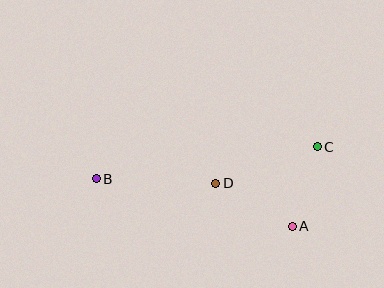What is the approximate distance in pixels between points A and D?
The distance between A and D is approximately 88 pixels.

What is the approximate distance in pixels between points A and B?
The distance between A and B is approximately 202 pixels.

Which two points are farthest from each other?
Points B and C are farthest from each other.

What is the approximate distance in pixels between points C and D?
The distance between C and D is approximately 108 pixels.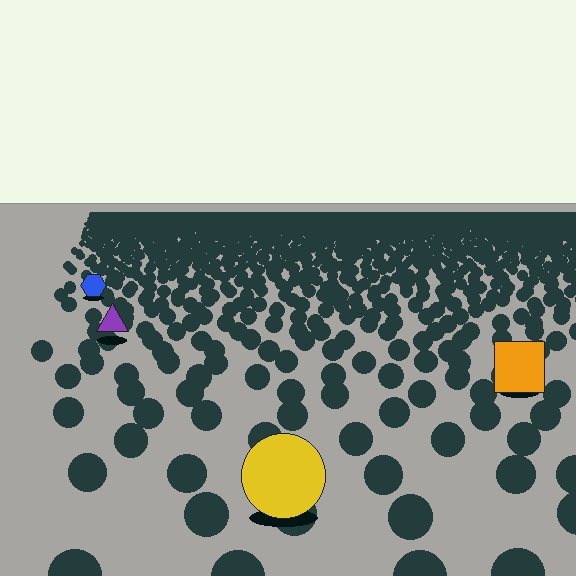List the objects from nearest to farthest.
From nearest to farthest: the yellow circle, the orange square, the purple triangle, the blue hexagon.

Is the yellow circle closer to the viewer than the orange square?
Yes. The yellow circle is closer — you can tell from the texture gradient: the ground texture is coarser near it.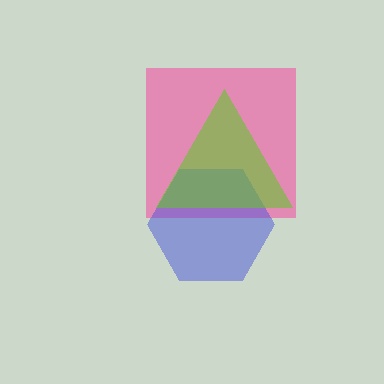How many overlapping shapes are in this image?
There are 3 overlapping shapes in the image.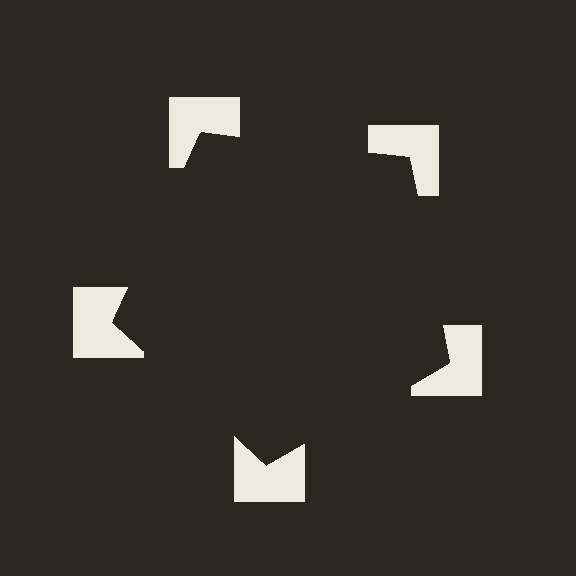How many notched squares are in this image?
There are 5 — one at each vertex of the illusory pentagon.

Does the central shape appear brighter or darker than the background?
It typically appears slightly darker than the background, even though no actual brightness change is drawn.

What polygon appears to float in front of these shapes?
An illusory pentagon — its edges are inferred from the aligned wedge cuts in the notched squares, not physically drawn.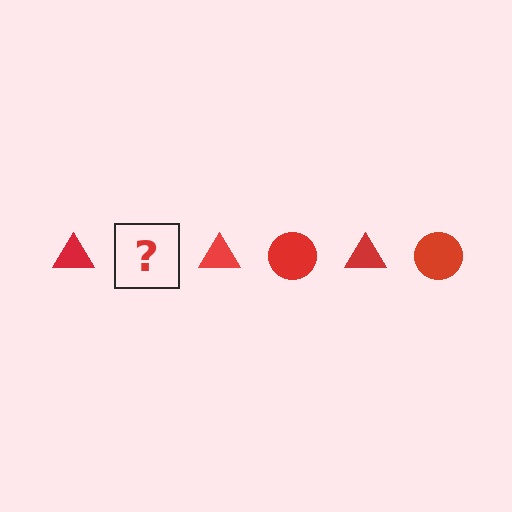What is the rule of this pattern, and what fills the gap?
The rule is that the pattern cycles through triangle, circle shapes in red. The gap should be filled with a red circle.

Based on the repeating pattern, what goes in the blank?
The blank should be a red circle.